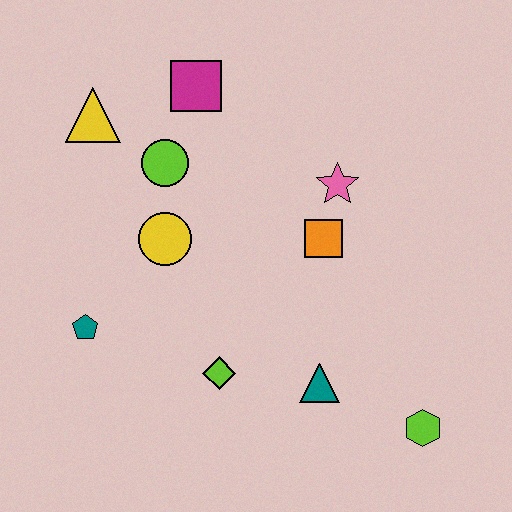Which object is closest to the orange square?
The pink star is closest to the orange square.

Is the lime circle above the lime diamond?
Yes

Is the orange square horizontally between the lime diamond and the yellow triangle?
No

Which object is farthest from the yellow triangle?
The lime hexagon is farthest from the yellow triangle.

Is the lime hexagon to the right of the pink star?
Yes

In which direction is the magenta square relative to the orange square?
The magenta square is above the orange square.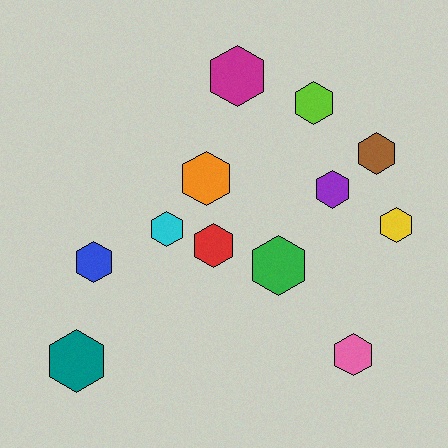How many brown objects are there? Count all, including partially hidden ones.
There is 1 brown object.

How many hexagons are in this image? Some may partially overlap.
There are 12 hexagons.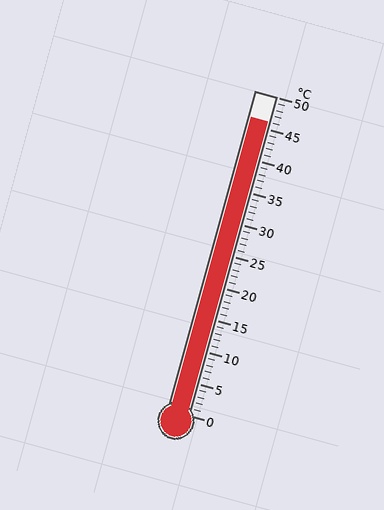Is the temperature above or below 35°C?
The temperature is above 35°C.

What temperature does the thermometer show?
The thermometer shows approximately 46°C.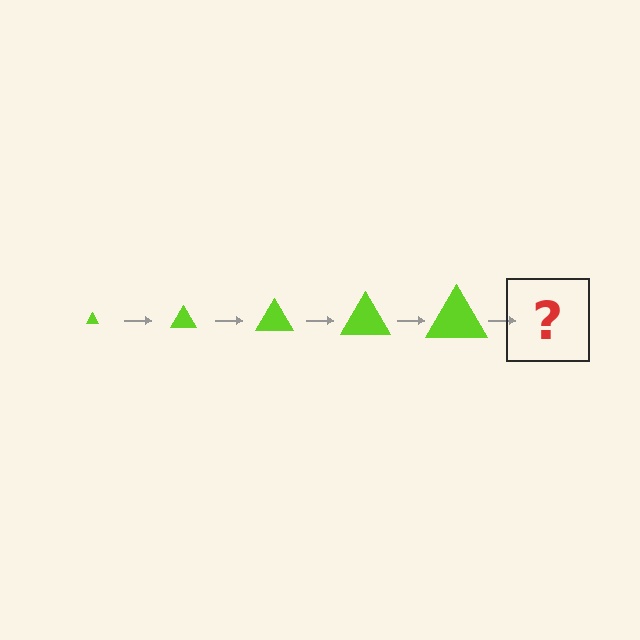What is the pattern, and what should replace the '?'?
The pattern is that the triangle gets progressively larger each step. The '?' should be a lime triangle, larger than the previous one.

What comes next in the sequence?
The next element should be a lime triangle, larger than the previous one.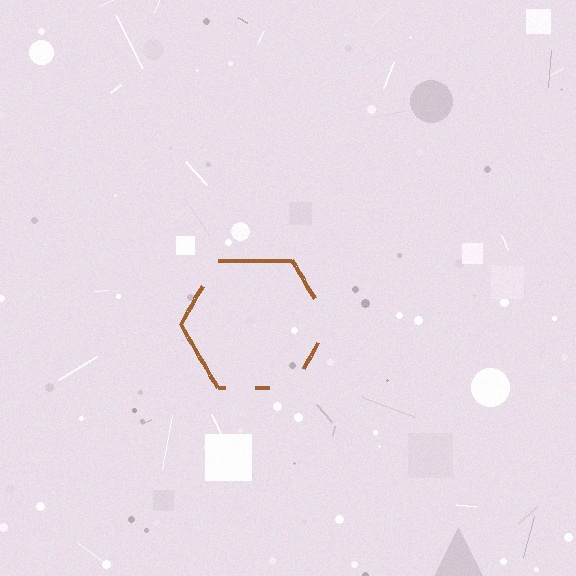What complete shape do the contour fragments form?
The contour fragments form a hexagon.